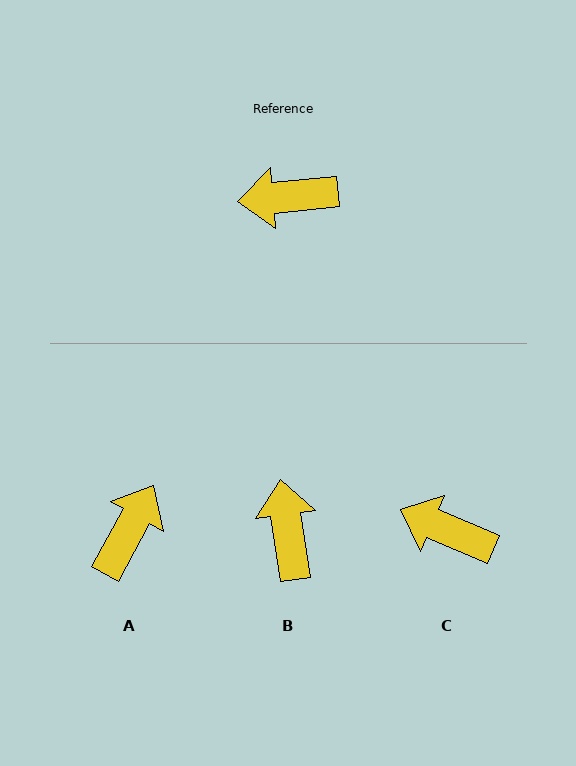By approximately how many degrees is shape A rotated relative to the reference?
Approximately 125 degrees clockwise.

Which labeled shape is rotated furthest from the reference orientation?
A, about 125 degrees away.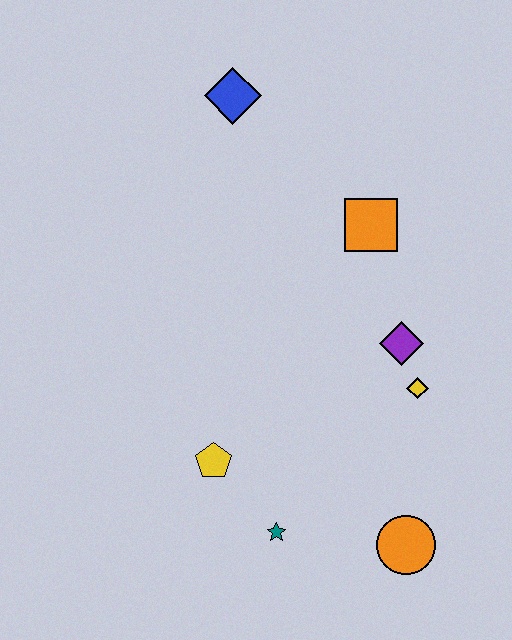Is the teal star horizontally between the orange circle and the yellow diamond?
No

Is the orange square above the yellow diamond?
Yes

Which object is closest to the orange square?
The purple diamond is closest to the orange square.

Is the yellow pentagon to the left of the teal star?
Yes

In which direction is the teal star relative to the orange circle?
The teal star is to the left of the orange circle.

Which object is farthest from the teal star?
The blue diamond is farthest from the teal star.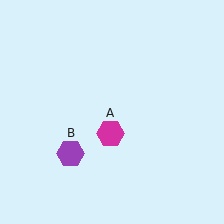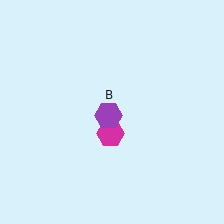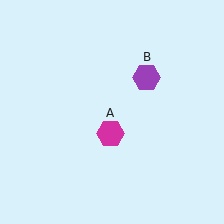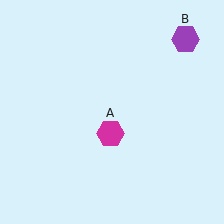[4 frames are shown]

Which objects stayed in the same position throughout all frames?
Magenta hexagon (object A) remained stationary.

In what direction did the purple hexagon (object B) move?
The purple hexagon (object B) moved up and to the right.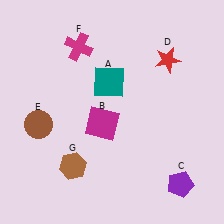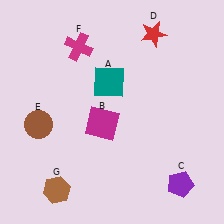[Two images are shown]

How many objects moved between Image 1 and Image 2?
2 objects moved between the two images.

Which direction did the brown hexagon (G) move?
The brown hexagon (G) moved down.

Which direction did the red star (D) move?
The red star (D) moved up.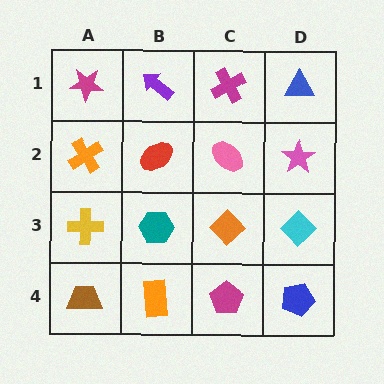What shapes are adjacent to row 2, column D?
A blue triangle (row 1, column D), a cyan diamond (row 3, column D), a pink ellipse (row 2, column C).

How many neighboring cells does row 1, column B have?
3.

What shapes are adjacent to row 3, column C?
A pink ellipse (row 2, column C), a magenta pentagon (row 4, column C), a teal hexagon (row 3, column B), a cyan diamond (row 3, column D).